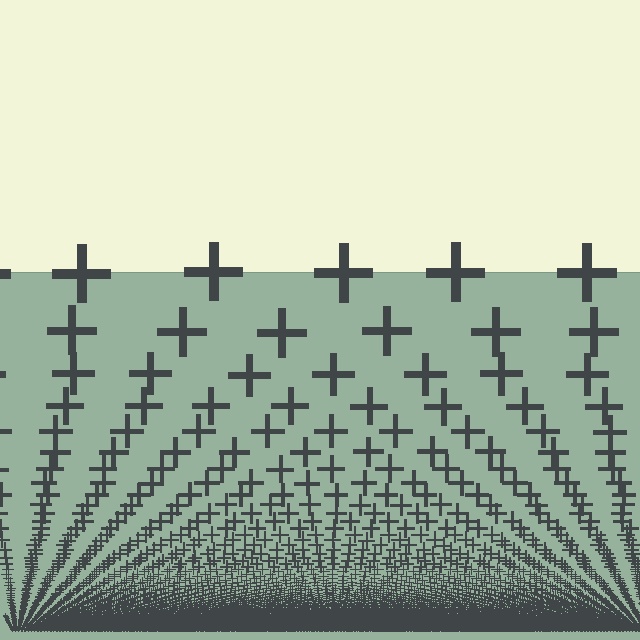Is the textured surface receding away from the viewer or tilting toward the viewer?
The surface appears to tilt toward the viewer. Texture elements get larger and sparser toward the top.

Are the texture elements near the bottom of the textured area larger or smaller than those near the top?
Smaller. The gradient is inverted — elements near the bottom are smaller and denser.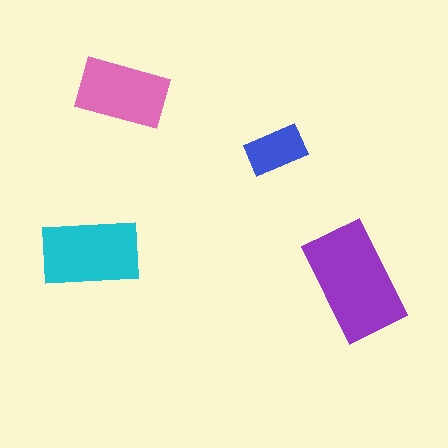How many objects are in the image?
There are 4 objects in the image.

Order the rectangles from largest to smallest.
the purple one, the cyan one, the pink one, the blue one.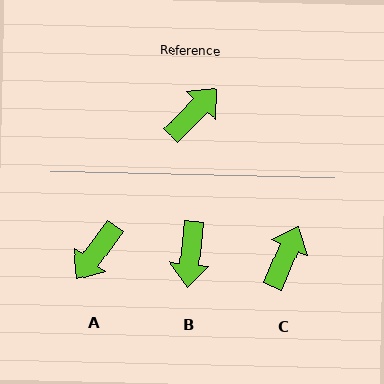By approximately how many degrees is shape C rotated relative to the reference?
Approximately 21 degrees counter-clockwise.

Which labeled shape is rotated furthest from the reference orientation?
A, about 172 degrees away.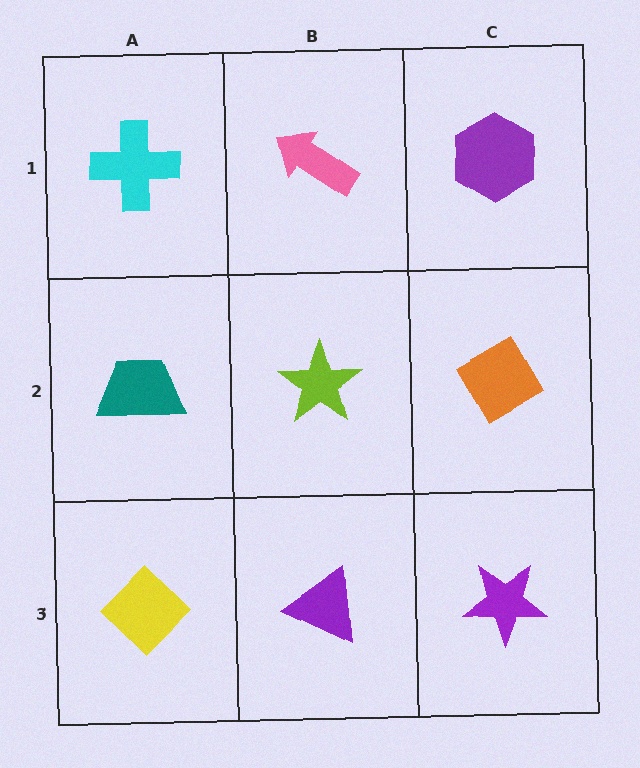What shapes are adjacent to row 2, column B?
A pink arrow (row 1, column B), a purple triangle (row 3, column B), a teal trapezoid (row 2, column A), an orange diamond (row 2, column C).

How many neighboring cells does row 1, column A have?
2.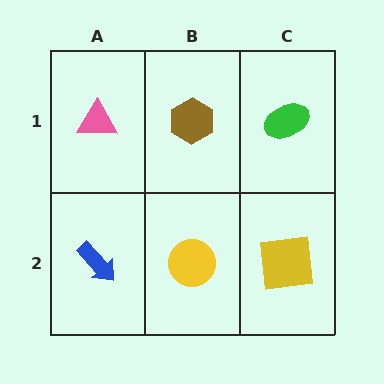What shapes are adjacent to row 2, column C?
A green ellipse (row 1, column C), a yellow circle (row 2, column B).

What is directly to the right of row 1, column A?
A brown hexagon.